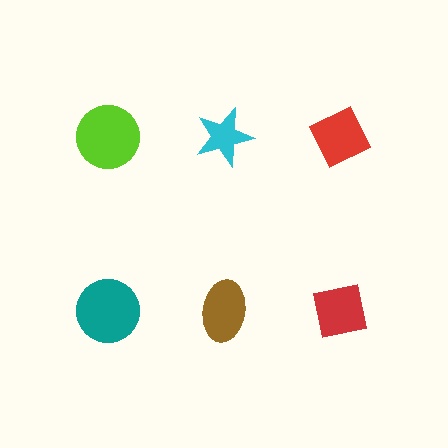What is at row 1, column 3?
A red diamond.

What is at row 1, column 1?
A lime circle.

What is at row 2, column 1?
A teal circle.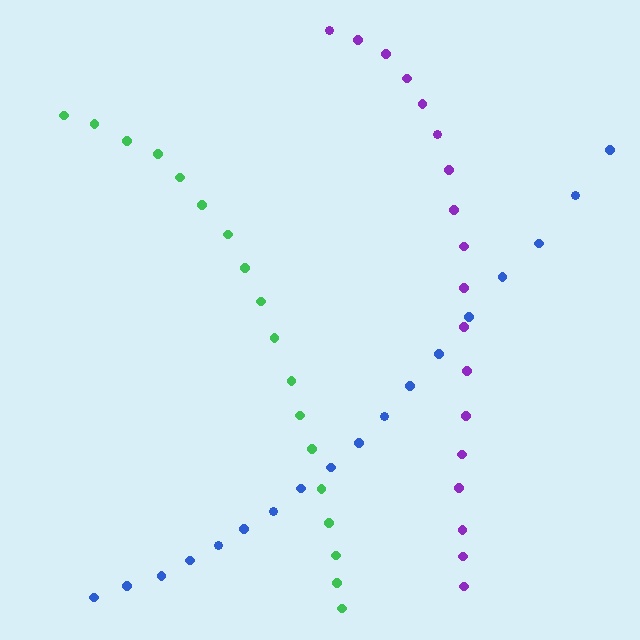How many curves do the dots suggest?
There are 3 distinct paths.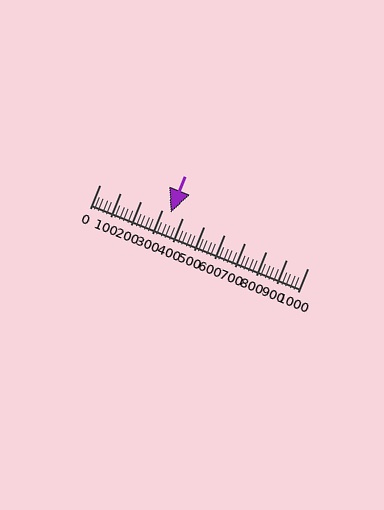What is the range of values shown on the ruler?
The ruler shows values from 0 to 1000.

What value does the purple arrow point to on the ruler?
The purple arrow points to approximately 340.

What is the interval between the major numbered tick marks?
The major tick marks are spaced 100 units apart.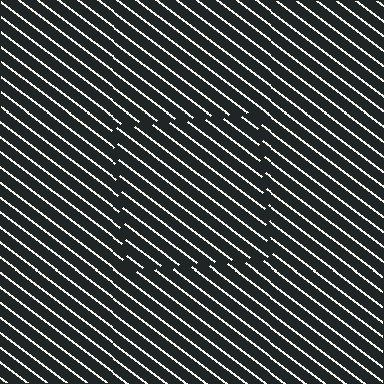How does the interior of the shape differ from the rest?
The interior of the shape contains the same grating, shifted by half a period — the contour is defined by the phase discontinuity where line-ends from the inner and outer gratings abut.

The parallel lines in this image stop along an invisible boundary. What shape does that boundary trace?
An illusory square. The interior of the shape contains the same grating, shifted by half a period — the contour is defined by the phase discontinuity where line-ends from the inner and outer gratings abut.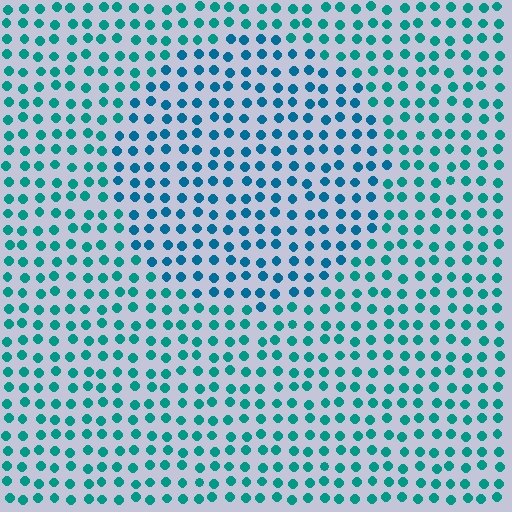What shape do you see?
I see a circle.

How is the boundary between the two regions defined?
The boundary is defined purely by a slight shift in hue (about 25 degrees). Spacing, size, and orientation are identical on both sides.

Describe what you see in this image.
The image is filled with small teal elements in a uniform arrangement. A circle-shaped region is visible where the elements are tinted to a slightly different hue, forming a subtle color boundary.